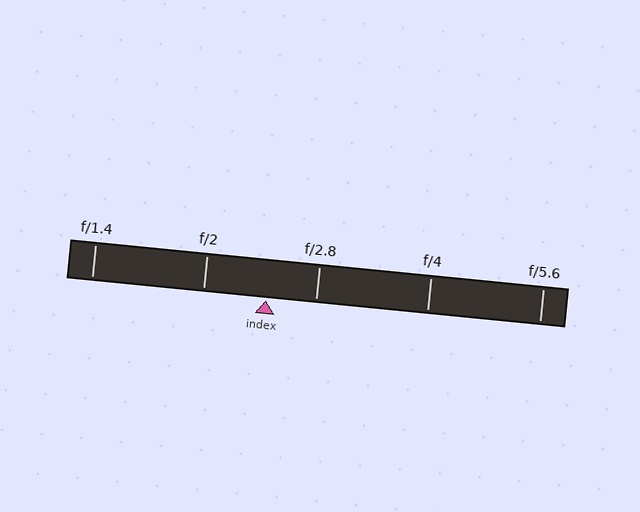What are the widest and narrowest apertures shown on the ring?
The widest aperture shown is f/1.4 and the narrowest is f/5.6.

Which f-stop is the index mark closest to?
The index mark is closest to f/2.8.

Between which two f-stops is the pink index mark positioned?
The index mark is between f/2 and f/2.8.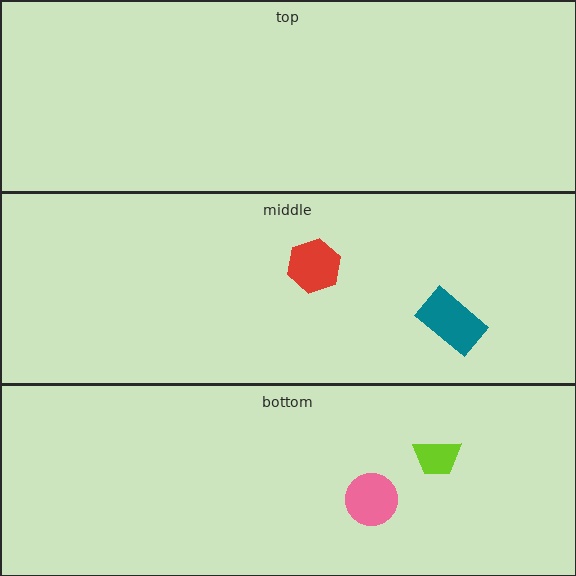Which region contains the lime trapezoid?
The bottom region.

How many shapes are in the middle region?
2.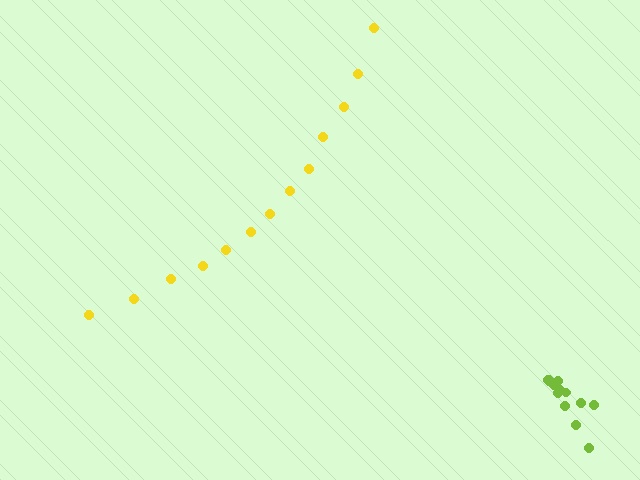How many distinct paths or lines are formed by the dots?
There are 2 distinct paths.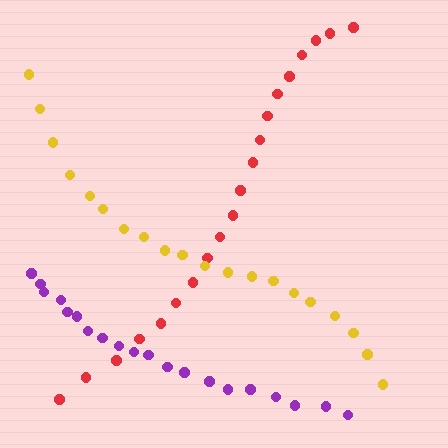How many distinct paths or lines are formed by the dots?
There are 3 distinct paths.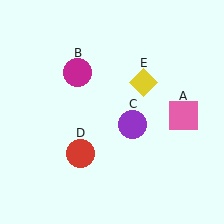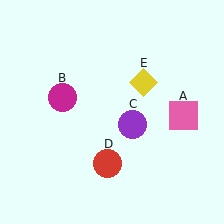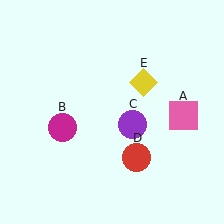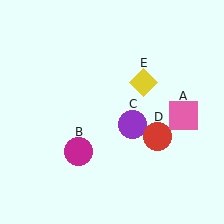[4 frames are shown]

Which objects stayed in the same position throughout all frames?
Pink square (object A) and purple circle (object C) and yellow diamond (object E) remained stationary.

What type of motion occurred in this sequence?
The magenta circle (object B), red circle (object D) rotated counterclockwise around the center of the scene.